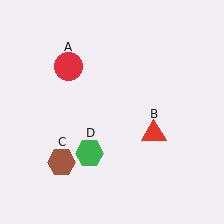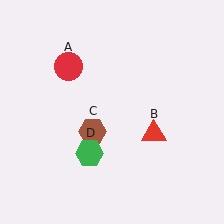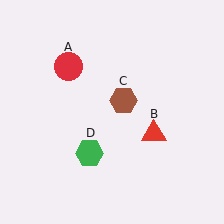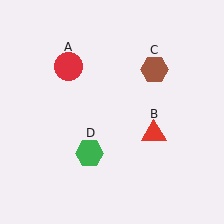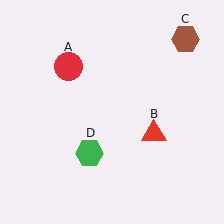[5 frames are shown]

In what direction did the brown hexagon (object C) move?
The brown hexagon (object C) moved up and to the right.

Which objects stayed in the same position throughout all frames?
Red circle (object A) and red triangle (object B) and green hexagon (object D) remained stationary.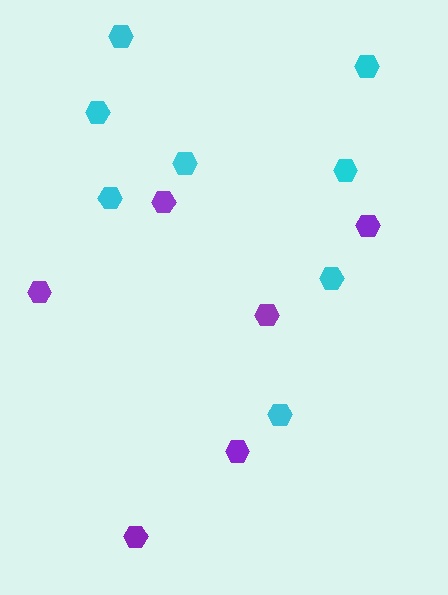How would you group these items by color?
There are 2 groups: one group of purple hexagons (6) and one group of cyan hexagons (8).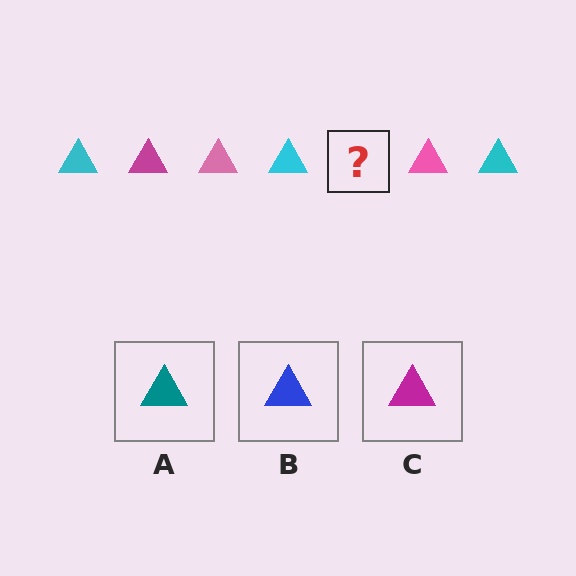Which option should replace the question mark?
Option C.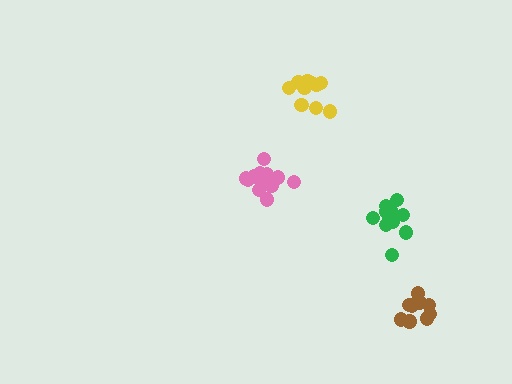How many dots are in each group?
Group 1: 10 dots, Group 2: 11 dots, Group 3: 13 dots, Group 4: 9 dots (43 total).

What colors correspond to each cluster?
The clusters are colored: yellow, green, pink, brown.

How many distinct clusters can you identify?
There are 4 distinct clusters.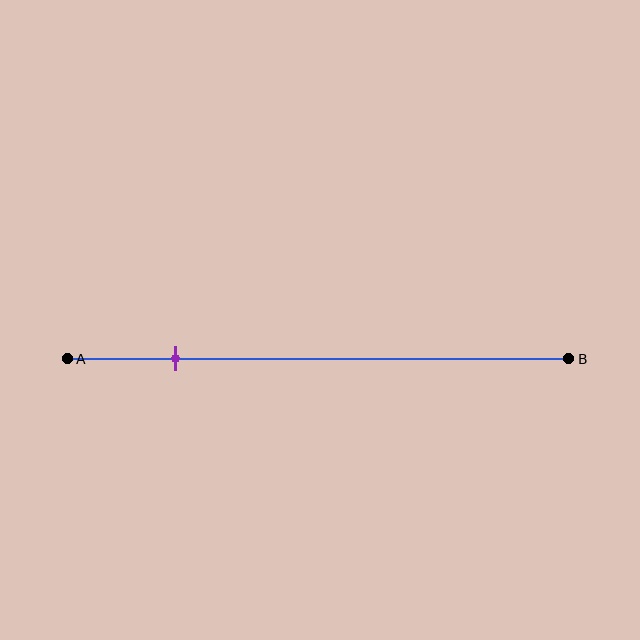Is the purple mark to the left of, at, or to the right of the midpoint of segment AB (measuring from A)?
The purple mark is to the left of the midpoint of segment AB.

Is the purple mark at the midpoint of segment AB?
No, the mark is at about 20% from A, not at the 50% midpoint.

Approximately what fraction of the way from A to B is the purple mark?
The purple mark is approximately 20% of the way from A to B.